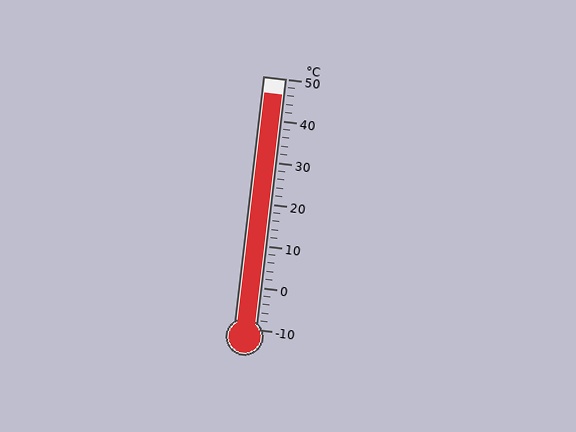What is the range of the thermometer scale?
The thermometer scale ranges from -10°C to 50°C.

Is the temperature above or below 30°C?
The temperature is above 30°C.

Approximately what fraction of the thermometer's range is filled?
The thermometer is filled to approximately 95% of its range.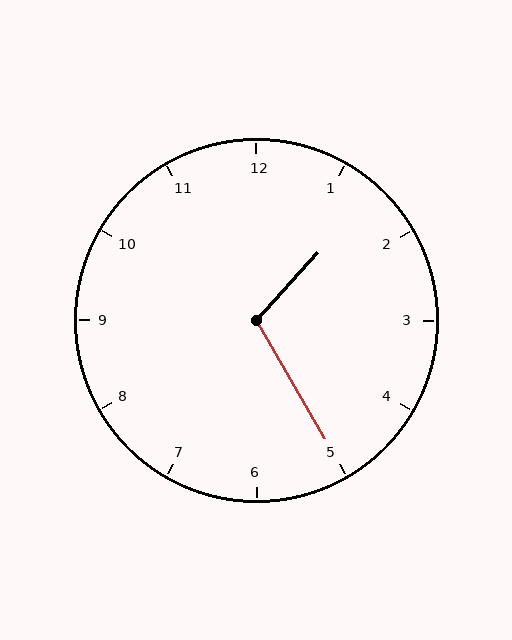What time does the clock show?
1:25.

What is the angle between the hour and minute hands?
Approximately 108 degrees.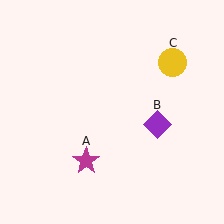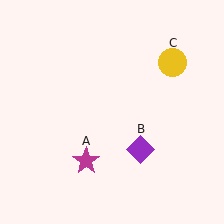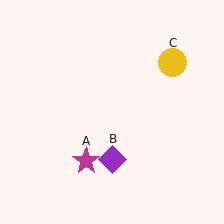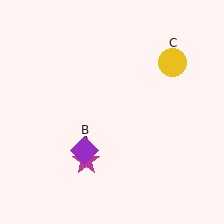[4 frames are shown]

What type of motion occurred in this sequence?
The purple diamond (object B) rotated clockwise around the center of the scene.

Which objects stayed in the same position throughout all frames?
Magenta star (object A) and yellow circle (object C) remained stationary.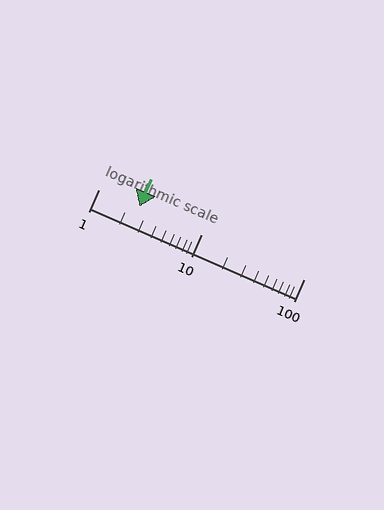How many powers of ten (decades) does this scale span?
The scale spans 2 decades, from 1 to 100.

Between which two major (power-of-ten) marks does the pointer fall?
The pointer is between 1 and 10.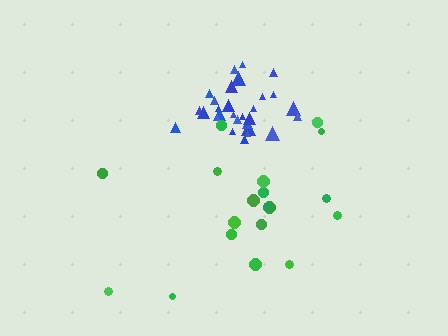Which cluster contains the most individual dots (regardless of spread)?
Blue (30).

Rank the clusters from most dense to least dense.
blue, green.